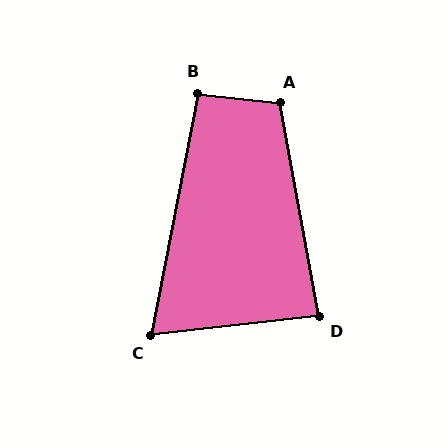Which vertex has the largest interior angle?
A, at approximately 107 degrees.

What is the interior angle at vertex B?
Approximately 94 degrees (approximately right).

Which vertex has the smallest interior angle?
C, at approximately 73 degrees.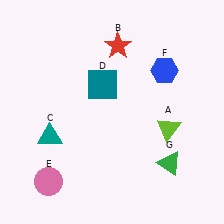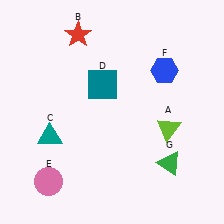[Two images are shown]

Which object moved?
The red star (B) moved left.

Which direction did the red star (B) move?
The red star (B) moved left.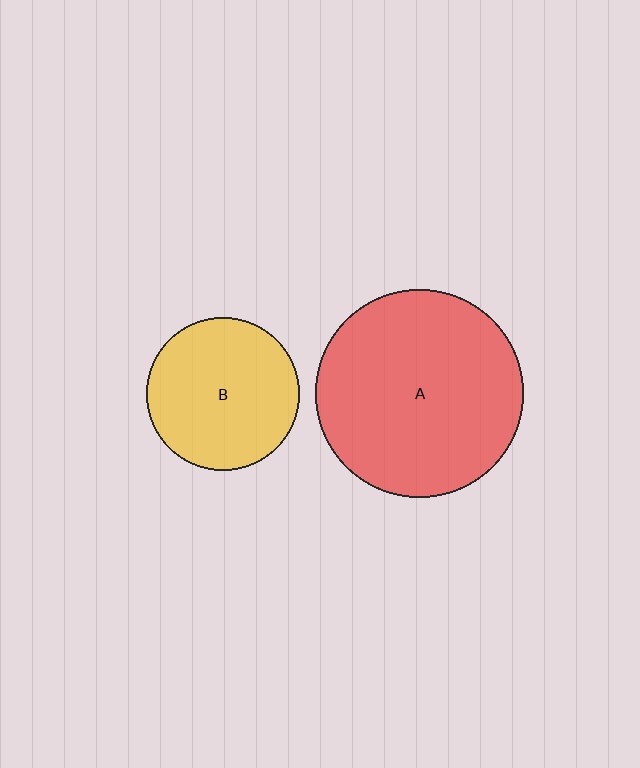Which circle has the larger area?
Circle A (red).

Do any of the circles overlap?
No, none of the circles overlap.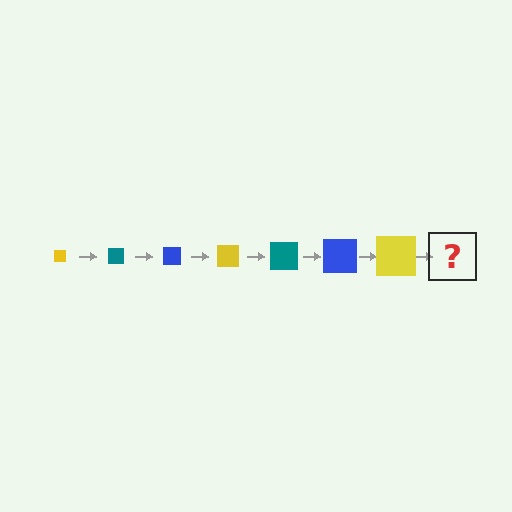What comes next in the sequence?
The next element should be a teal square, larger than the previous one.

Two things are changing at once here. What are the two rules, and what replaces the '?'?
The two rules are that the square grows larger each step and the color cycles through yellow, teal, and blue. The '?' should be a teal square, larger than the previous one.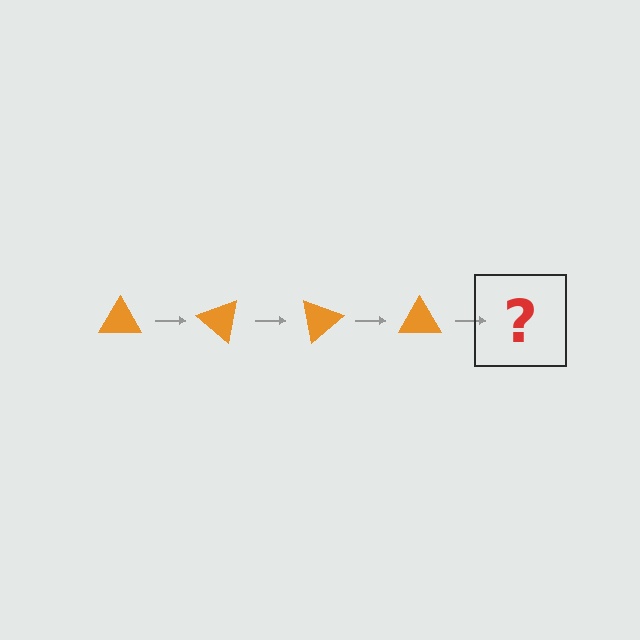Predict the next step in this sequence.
The next step is an orange triangle rotated 160 degrees.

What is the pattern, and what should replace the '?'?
The pattern is that the triangle rotates 40 degrees each step. The '?' should be an orange triangle rotated 160 degrees.